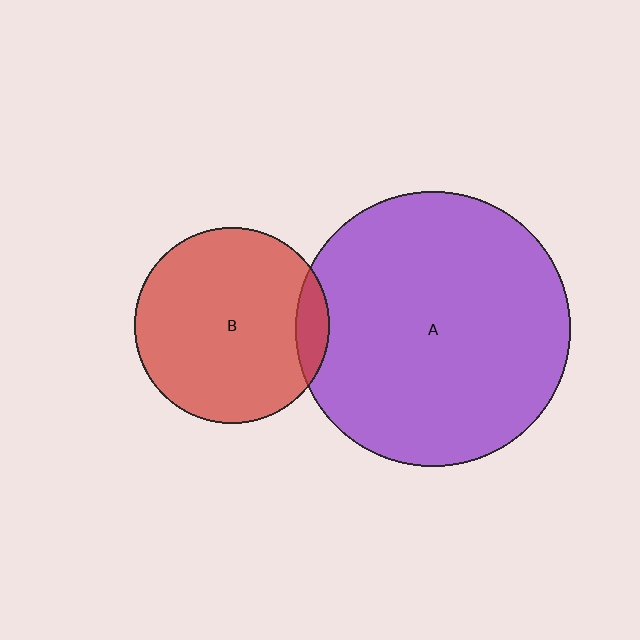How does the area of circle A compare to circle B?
Approximately 2.0 times.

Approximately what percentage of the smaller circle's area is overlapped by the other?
Approximately 10%.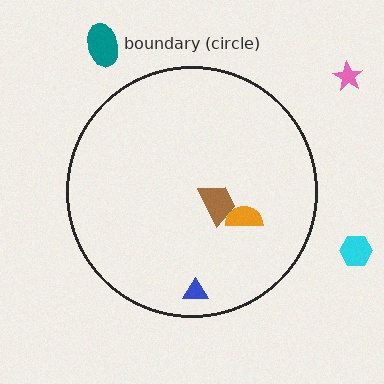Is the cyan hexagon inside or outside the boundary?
Outside.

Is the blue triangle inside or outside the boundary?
Inside.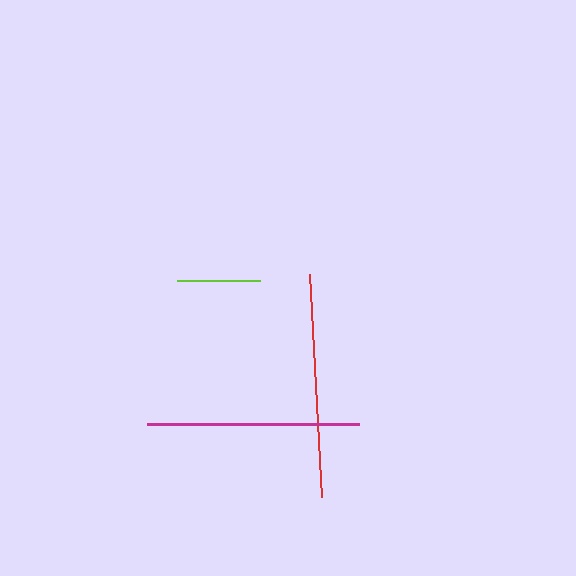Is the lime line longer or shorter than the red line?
The red line is longer than the lime line.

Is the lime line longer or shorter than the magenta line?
The magenta line is longer than the lime line.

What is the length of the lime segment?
The lime segment is approximately 83 pixels long.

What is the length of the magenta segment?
The magenta segment is approximately 212 pixels long.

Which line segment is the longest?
The red line is the longest at approximately 223 pixels.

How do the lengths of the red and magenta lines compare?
The red and magenta lines are approximately the same length.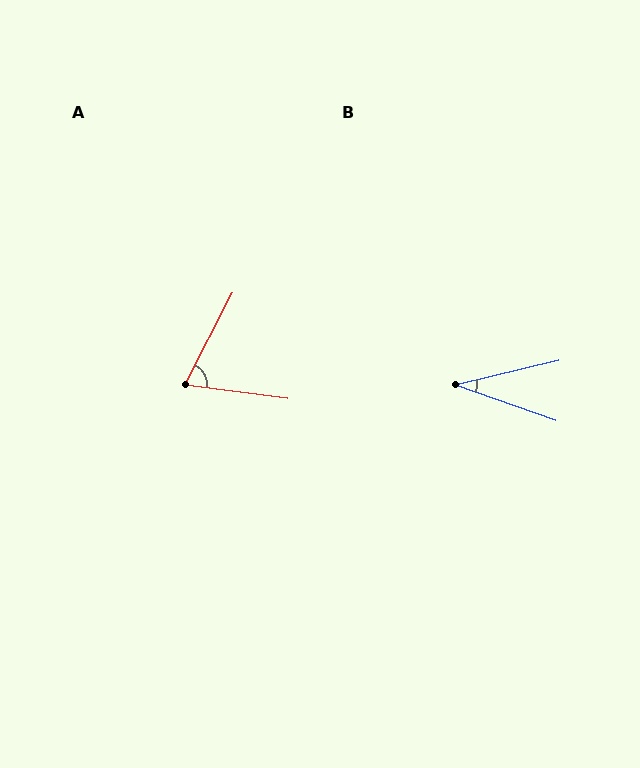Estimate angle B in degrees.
Approximately 33 degrees.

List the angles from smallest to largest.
B (33°), A (70°).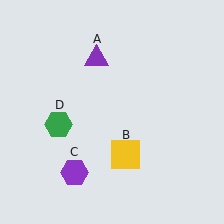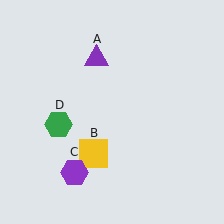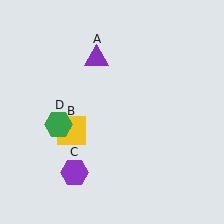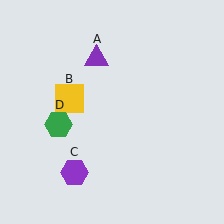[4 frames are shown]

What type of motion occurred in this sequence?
The yellow square (object B) rotated clockwise around the center of the scene.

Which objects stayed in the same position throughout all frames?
Purple triangle (object A) and purple hexagon (object C) and green hexagon (object D) remained stationary.